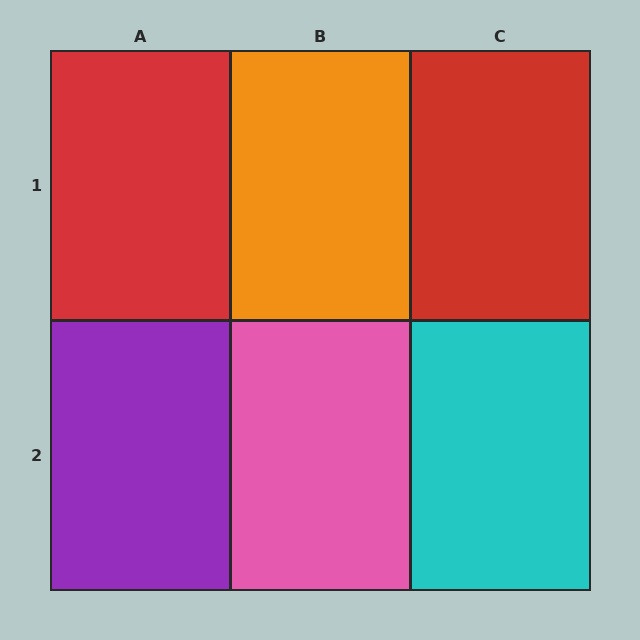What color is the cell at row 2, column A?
Purple.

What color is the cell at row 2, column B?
Pink.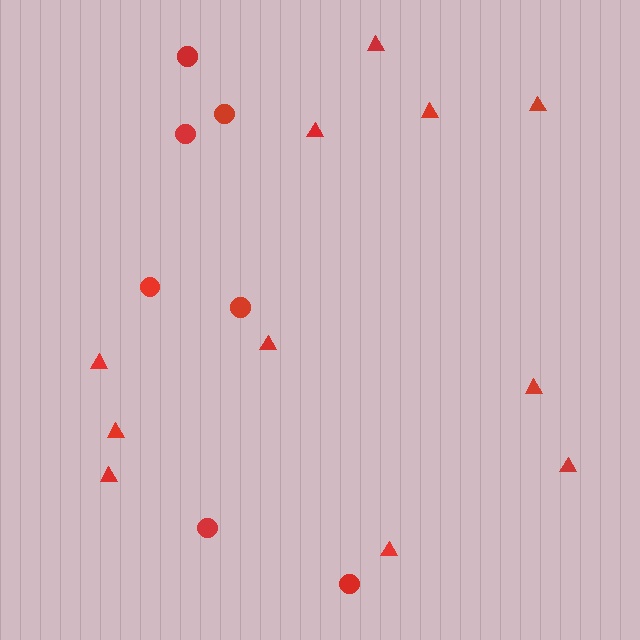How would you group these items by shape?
There are 2 groups: one group of circles (7) and one group of triangles (11).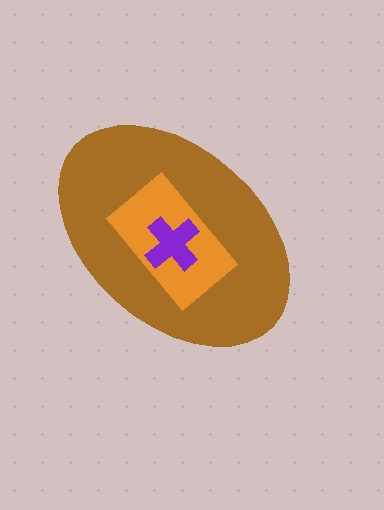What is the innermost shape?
The purple cross.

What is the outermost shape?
The brown ellipse.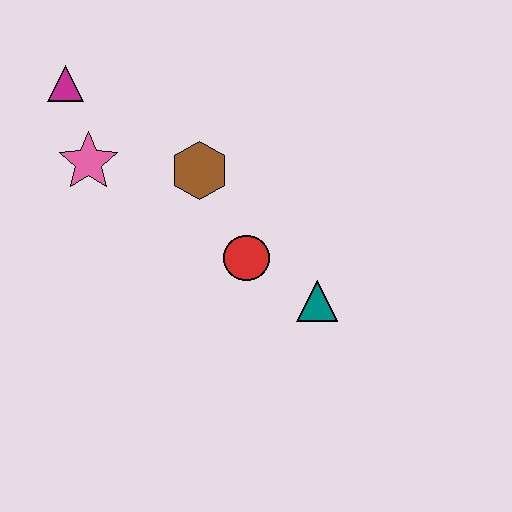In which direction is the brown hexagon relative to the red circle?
The brown hexagon is above the red circle.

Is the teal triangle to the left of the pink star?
No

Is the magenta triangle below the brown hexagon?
No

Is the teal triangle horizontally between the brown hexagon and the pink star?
No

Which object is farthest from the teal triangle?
The magenta triangle is farthest from the teal triangle.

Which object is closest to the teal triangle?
The red circle is closest to the teal triangle.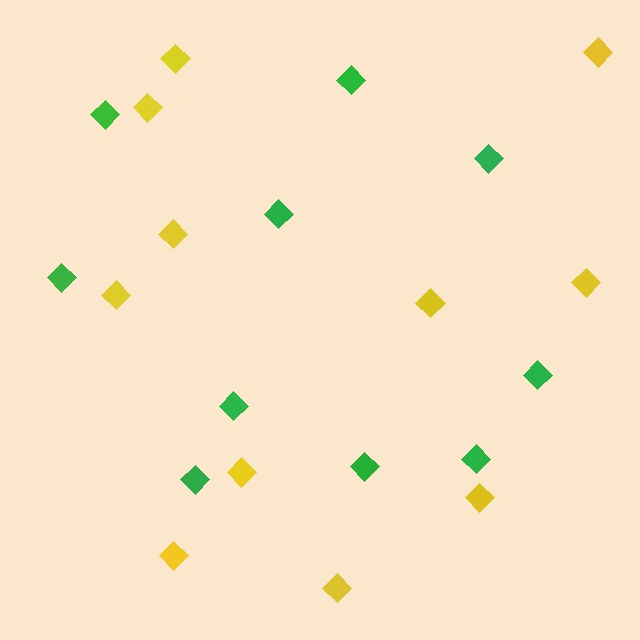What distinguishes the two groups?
There are 2 groups: one group of green diamonds (10) and one group of yellow diamonds (11).